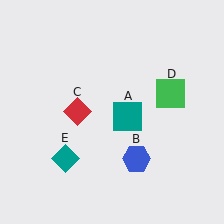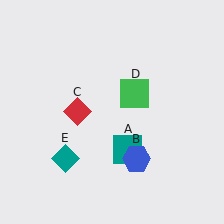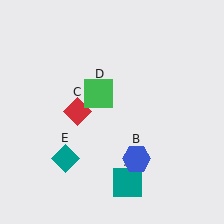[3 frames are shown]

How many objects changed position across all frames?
2 objects changed position: teal square (object A), green square (object D).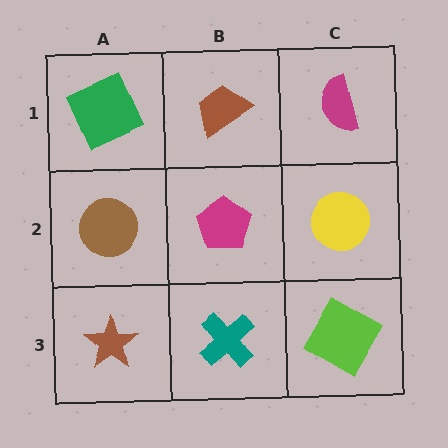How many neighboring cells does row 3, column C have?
2.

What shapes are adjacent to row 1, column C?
A yellow circle (row 2, column C), a brown trapezoid (row 1, column B).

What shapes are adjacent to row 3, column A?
A brown circle (row 2, column A), a teal cross (row 3, column B).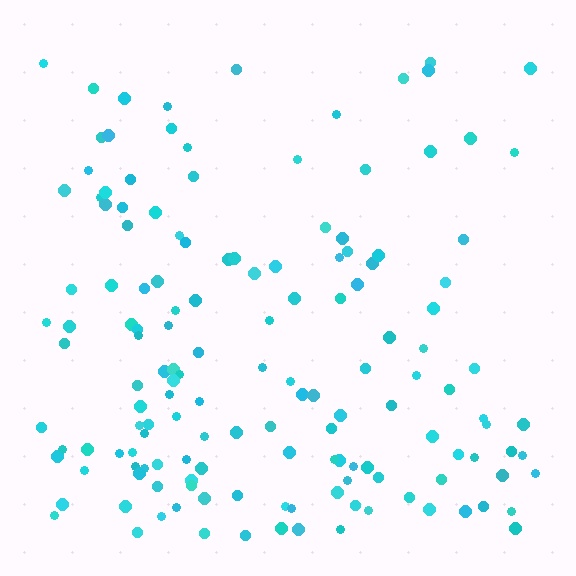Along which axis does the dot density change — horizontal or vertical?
Vertical.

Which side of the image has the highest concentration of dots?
The bottom.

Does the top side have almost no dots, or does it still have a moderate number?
Still a moderate number, just noticeably fewer than the bottom.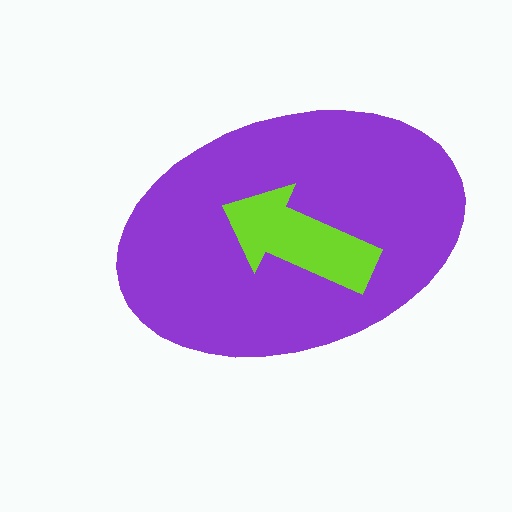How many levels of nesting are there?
2.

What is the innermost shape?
The lime arrow.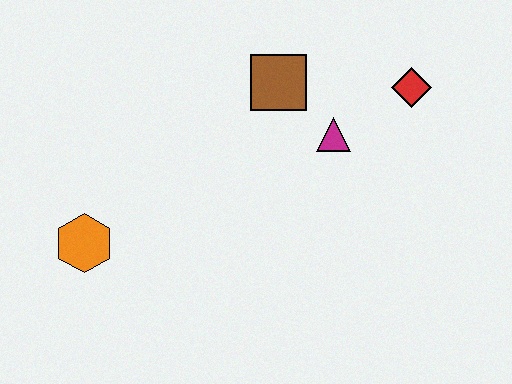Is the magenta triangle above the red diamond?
No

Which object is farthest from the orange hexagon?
The red diamond is farthest from the orange hexagon.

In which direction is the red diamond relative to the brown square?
The red diamond is to the right of the brown square.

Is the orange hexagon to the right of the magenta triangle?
No